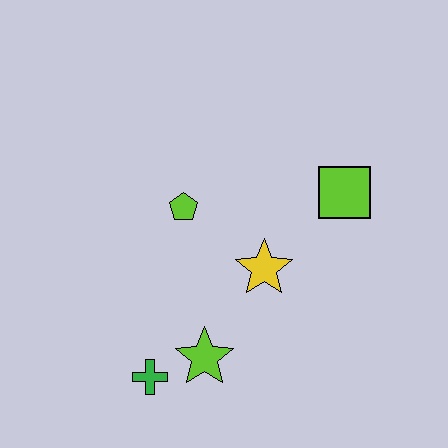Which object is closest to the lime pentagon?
The yellow star is closest to the lime pentagon.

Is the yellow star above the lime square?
No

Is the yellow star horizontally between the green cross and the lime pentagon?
No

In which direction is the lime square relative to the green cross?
The lime square is to the right of the green cross.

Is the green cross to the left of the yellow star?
Yes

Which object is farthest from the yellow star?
The green cross is farthest from the yellow star.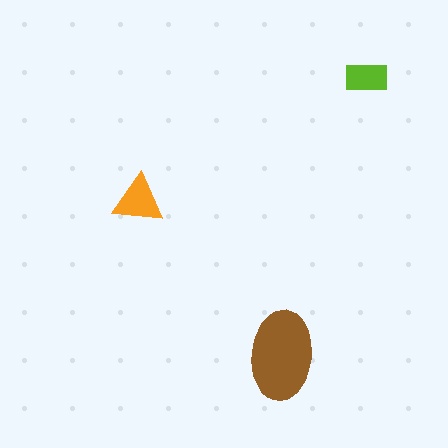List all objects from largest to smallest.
The brown ellipse, the orange triangle, the lime rectangle.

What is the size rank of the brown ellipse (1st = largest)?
1st.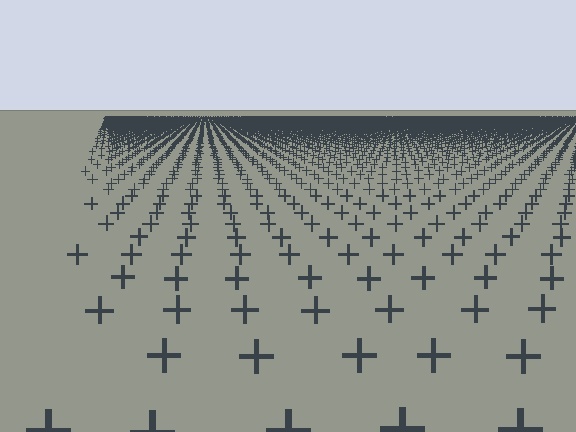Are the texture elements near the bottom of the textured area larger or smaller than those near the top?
Larger. Near the bottom, elements are closer to the viewer and appear at a bigger on-screen size.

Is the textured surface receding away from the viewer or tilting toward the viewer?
The surface is receding away from the viewer. Texture elements get smaller and denser toward the top.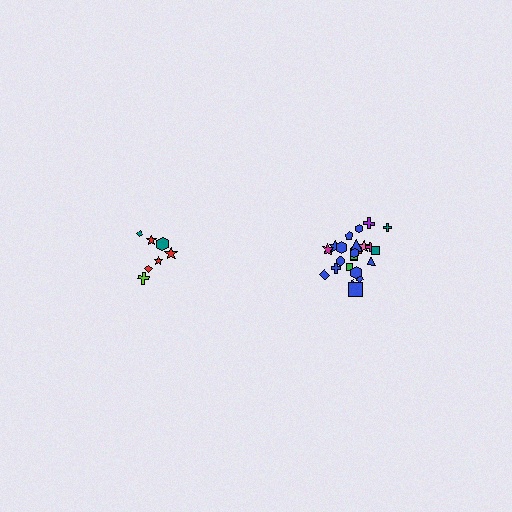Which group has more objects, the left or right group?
The right group.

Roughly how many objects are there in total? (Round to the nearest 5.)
Roughly 30 objects in total.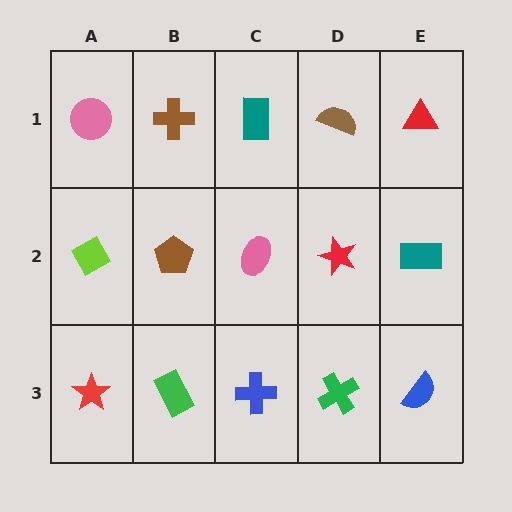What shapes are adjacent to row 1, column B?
A brown pentagon (row 2, column B), a pink circle (row 1, column A), a teal rectangle (row 1, column C).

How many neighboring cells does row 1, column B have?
3.